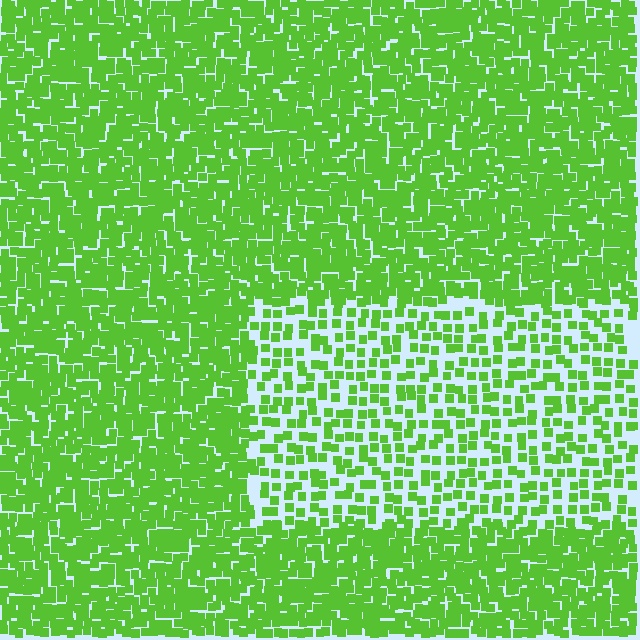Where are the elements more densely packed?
The elements are more densely packed outside the rectangle boundary.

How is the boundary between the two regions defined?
The boundary is defined by a change in element density (approximately 2.2x ratio). All elements are the same color, size, and shape.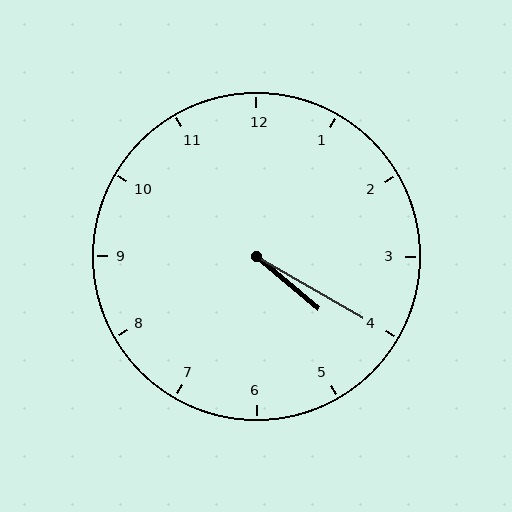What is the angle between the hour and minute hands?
Approximately 10 degrees.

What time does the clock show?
4:20.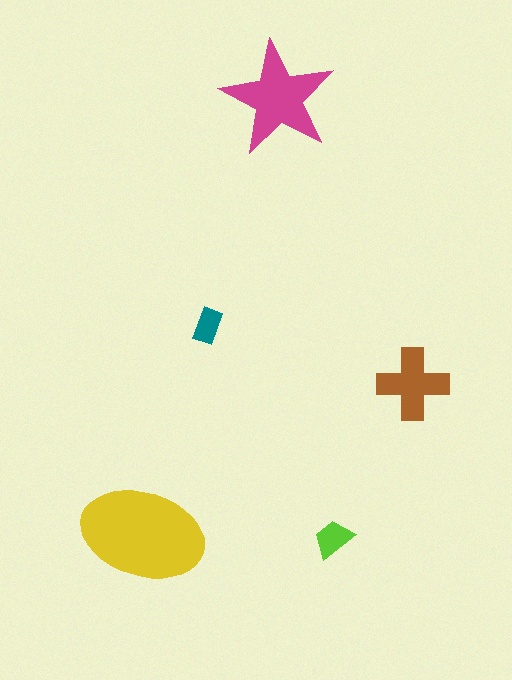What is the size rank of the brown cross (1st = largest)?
3rd.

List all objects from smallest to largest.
The teal rectangle, the lime trapezoid, the brown cross, the magenta star, the yellow ellipse.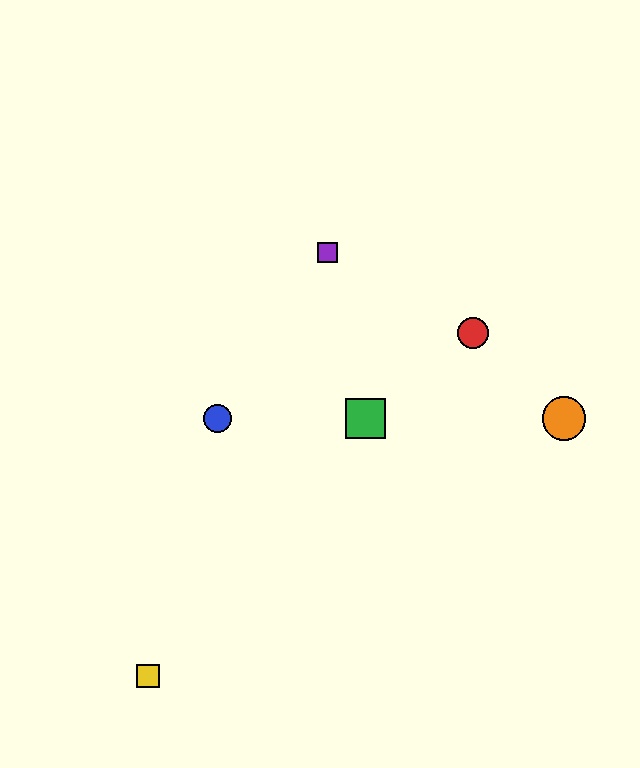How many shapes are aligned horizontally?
3 shapes (the blue circle, the green square, the orange circle) are aligned horizontally.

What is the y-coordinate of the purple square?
The purple square is at y≈253.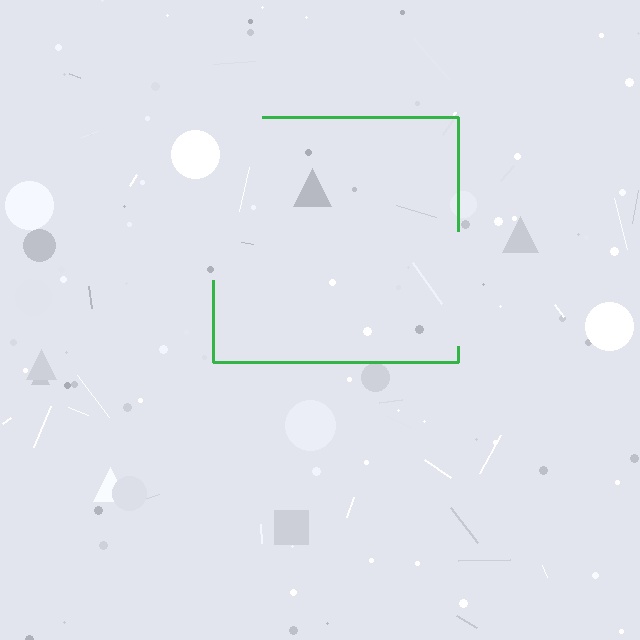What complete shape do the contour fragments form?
The contour fragments form a square.